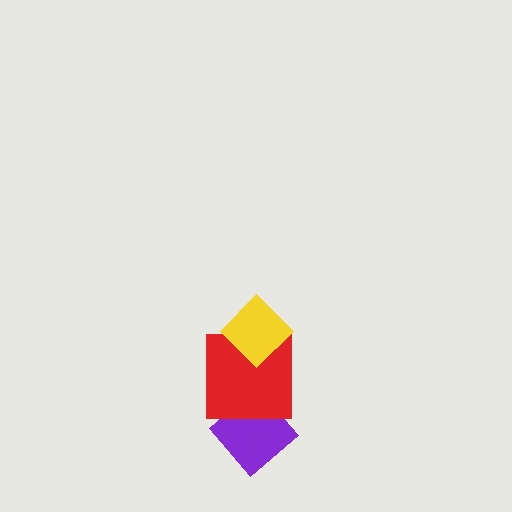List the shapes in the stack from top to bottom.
From top to bottom: the yellow diamond, the red square, the purple diamond.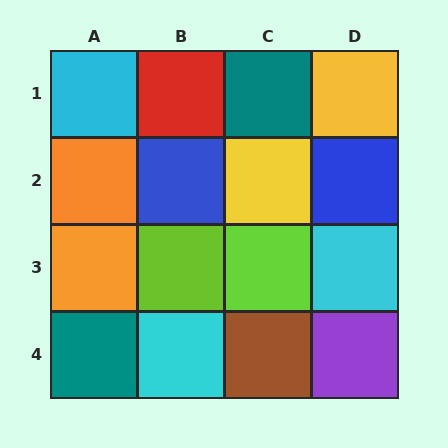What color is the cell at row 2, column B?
Blue.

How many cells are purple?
1 cell is purple.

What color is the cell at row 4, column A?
Teal.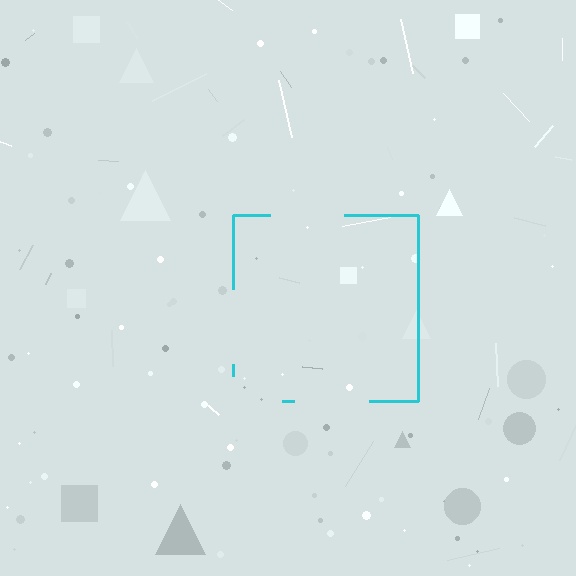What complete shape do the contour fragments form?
The contour fragments form a square.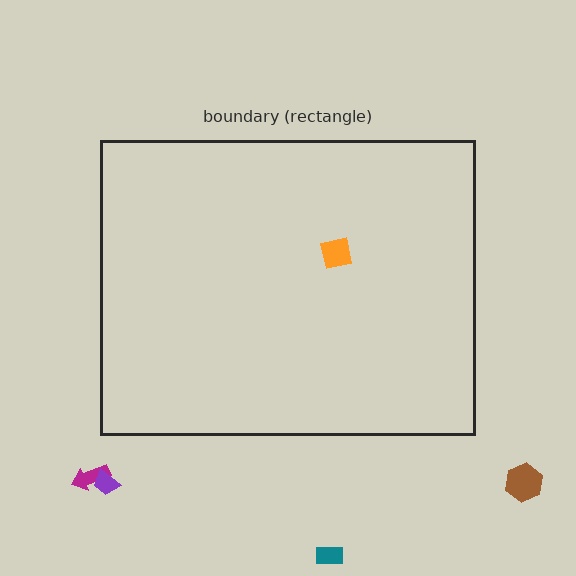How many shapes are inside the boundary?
1 inside, 4 outside.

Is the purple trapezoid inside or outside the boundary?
Outside.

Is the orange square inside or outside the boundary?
Inside.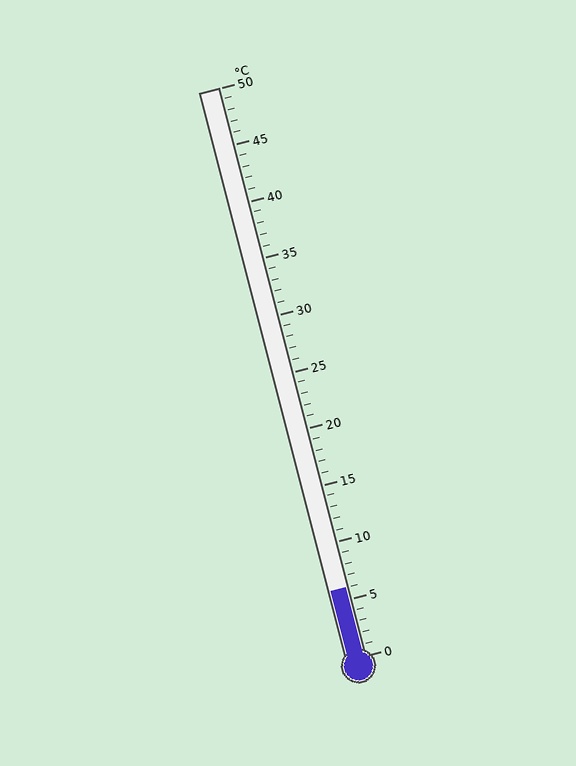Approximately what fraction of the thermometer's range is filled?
The thermometer is filled to approximately 10% of its range.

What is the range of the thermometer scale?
The thermometer scale ranges from 0°C to 50°C.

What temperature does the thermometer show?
The thermometer shows approximately 6°C.